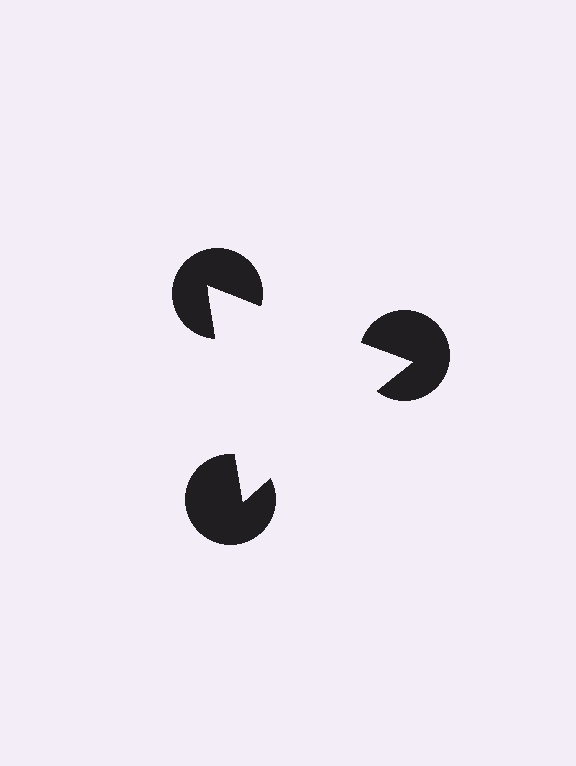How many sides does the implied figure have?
3 sides.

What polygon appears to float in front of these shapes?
An illusory triangle — its edges are inferred from the aligned wedge cuts in the pac-man discs, not physically drawn.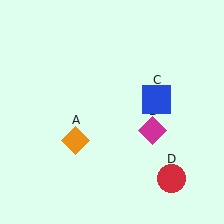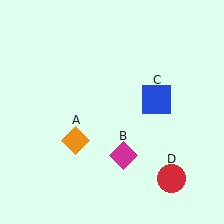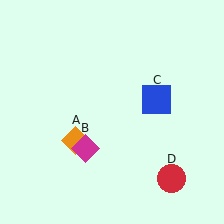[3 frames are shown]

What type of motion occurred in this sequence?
The magenta diamond (object B) rotated clockwise around the center of the scene.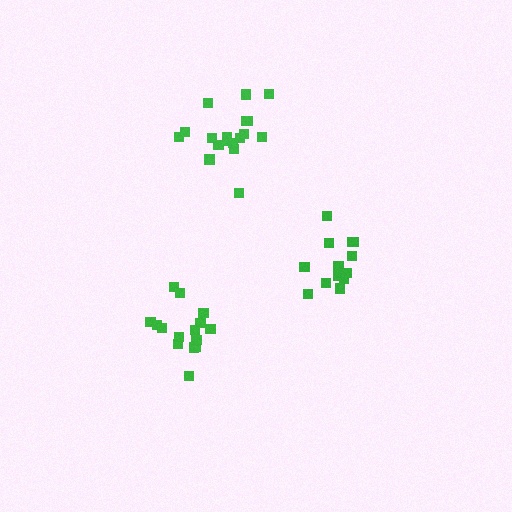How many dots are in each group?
Group 1: 15 dots, Group 2: 16 dots, Group 3: 18 dots (49 total).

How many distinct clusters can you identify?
There are 3 distinct clusters.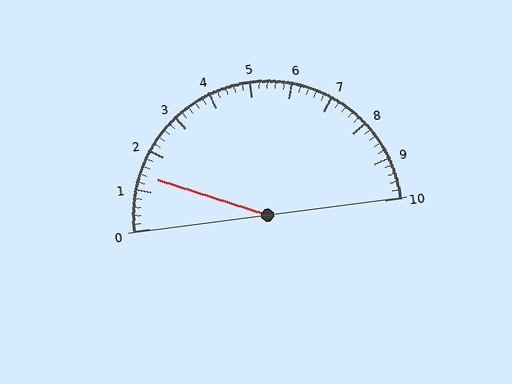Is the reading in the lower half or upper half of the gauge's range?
The reading is in the lower half of the range (0 to 10).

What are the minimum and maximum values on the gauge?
The gauge ranges from 0 to 10.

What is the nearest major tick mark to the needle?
The nearest major tick mark is 1.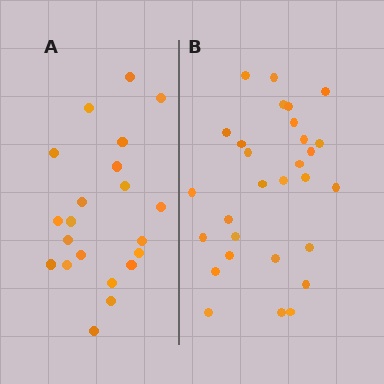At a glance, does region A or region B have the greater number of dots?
Region B (the right region) has more dots.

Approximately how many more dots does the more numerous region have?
Region B has roughly 8 or so more dots than region A.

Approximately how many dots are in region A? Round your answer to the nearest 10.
About 20 dots. (The exact count is 21, which rounds to 20.)